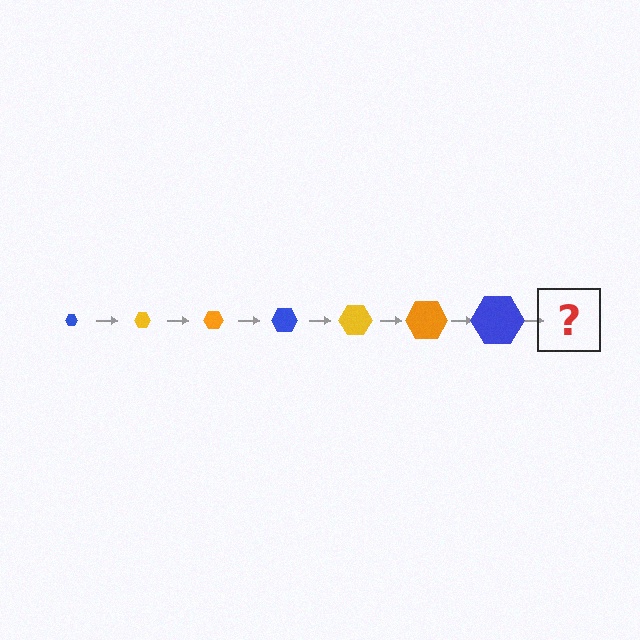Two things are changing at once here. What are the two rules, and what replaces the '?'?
The two rules are that the hexagon grows larger each step and the color cycles through blue, yellow, and orange. The '?' should be a yellow hexagon, larger than the previous one.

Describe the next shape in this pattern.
It should be a yellow hexagon, larger than the previous one.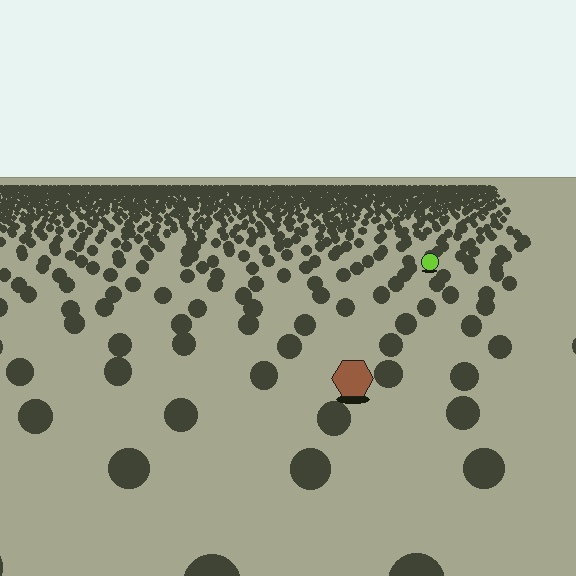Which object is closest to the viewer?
The brown hexagon is closest. The texture marks near it are larger and more spread out.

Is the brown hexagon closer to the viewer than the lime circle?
Yes. The brown hexagon is closer — you can tell from the texture gradient: the ground texture is coarser near it.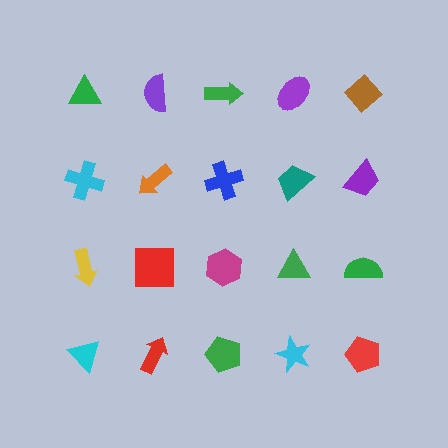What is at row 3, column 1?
A yellow arrow.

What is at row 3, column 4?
A green triangle.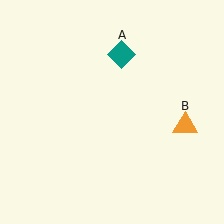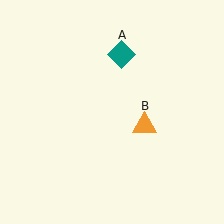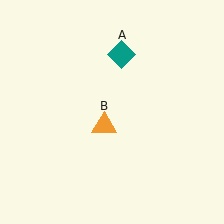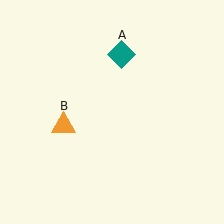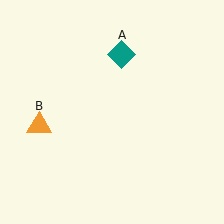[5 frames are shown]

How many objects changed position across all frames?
1 object changed position: orange triangle (object B).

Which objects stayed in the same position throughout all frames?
Teal diamond (object A) remained stationary.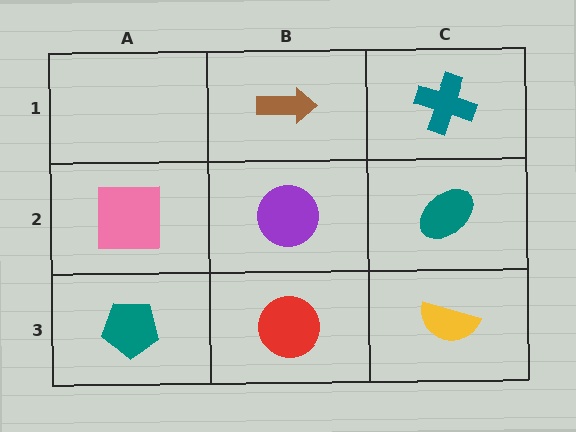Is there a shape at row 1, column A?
No, that cell is empty.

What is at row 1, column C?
A teal cross.